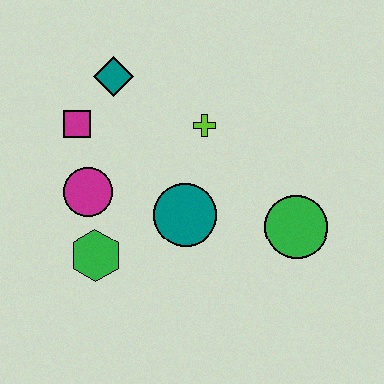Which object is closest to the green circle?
The teal circle is closest to the green circle.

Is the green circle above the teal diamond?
No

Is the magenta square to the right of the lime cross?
No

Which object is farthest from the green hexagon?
The green circle is farthest from the green hexagon.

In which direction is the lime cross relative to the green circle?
The lime cross is above the green circle.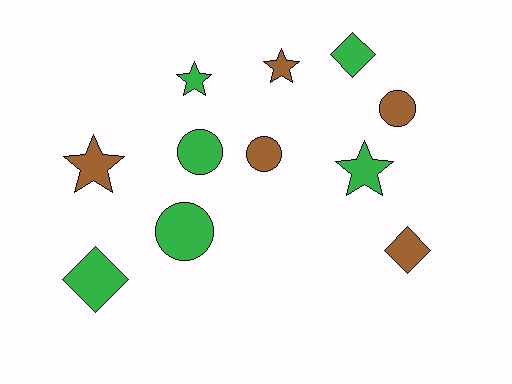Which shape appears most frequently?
Circle, with 4 objects.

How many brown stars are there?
There are 2 brown stars.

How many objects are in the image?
There are 11 objects.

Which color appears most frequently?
Green, with 6 objects.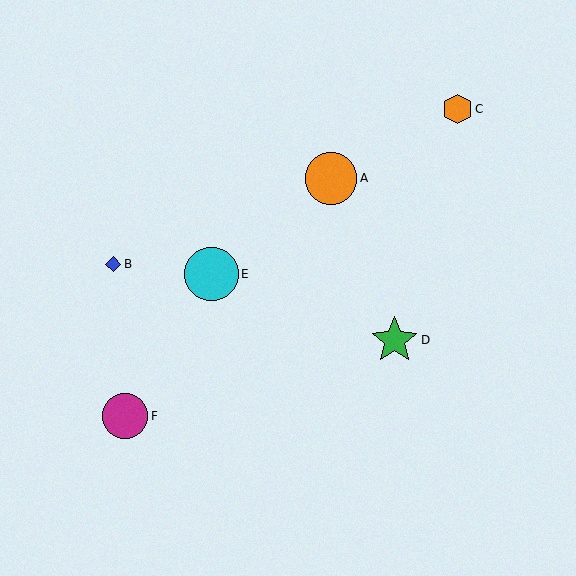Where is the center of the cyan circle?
The center of the cyan circle is at (212, 274).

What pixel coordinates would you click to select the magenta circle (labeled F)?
Click at (125, 416) to select the magenta circle F.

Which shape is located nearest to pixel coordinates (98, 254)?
The blue diamond (labeled B) at (113, 264) is nearest to that location.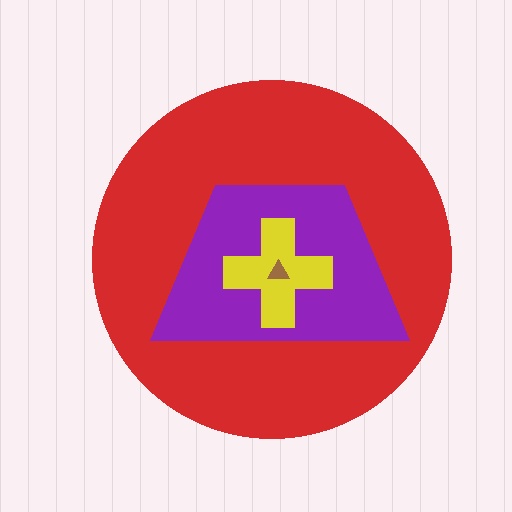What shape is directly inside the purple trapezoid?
The yellow cross.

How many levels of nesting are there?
4.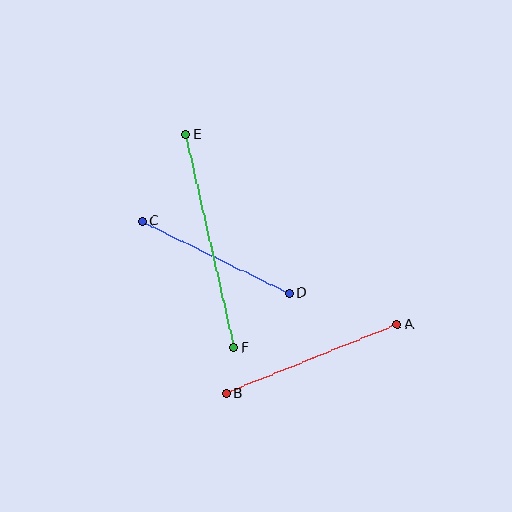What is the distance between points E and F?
The distance is approximately 218 pixels.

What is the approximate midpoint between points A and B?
The midpoint is at approximately (312, 359) pixels.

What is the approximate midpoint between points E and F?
The midpoint is at approximately (210, 241) pixels.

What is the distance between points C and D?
The distance is approximately 164 pixels.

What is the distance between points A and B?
The distance is approximately 185 pixels.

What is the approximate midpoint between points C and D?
The midpoint is at approximately (216, 257) pixels.